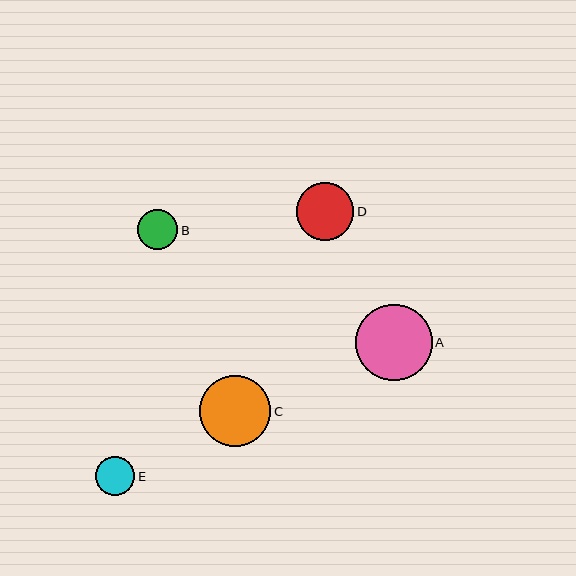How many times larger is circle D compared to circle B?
Circle D is approximately 1.4 times the size of circle B.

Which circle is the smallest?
Circle E is the smallest with a size of approximately 40 pixels.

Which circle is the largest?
Circle A is the largest with a size of approximately 77 pixels.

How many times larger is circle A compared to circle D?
Circle A is approximately 1.3 times the size of circle D.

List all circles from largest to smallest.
From largest to smallest: A, C, D, B, E.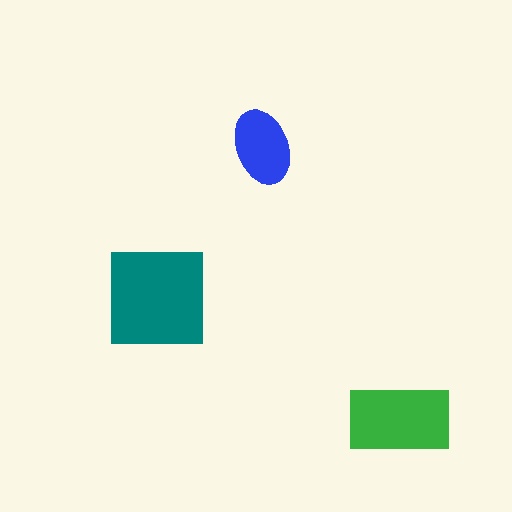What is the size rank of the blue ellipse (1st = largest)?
3rd.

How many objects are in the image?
There are 3 objects in the image.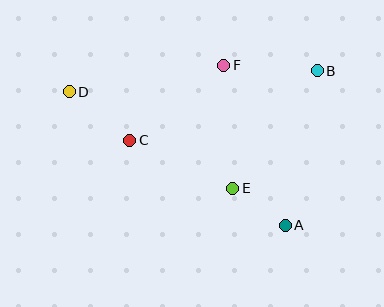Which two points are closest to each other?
Points A and E are closest to each other.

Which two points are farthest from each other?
Points A and D are farthest from each other.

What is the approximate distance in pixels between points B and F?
The distance between B and F is approximately 94 pixels.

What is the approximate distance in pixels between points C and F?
The distance between C and F is approximately 120 pixels.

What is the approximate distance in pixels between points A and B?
The distance between A and B is approximately 158 pixels.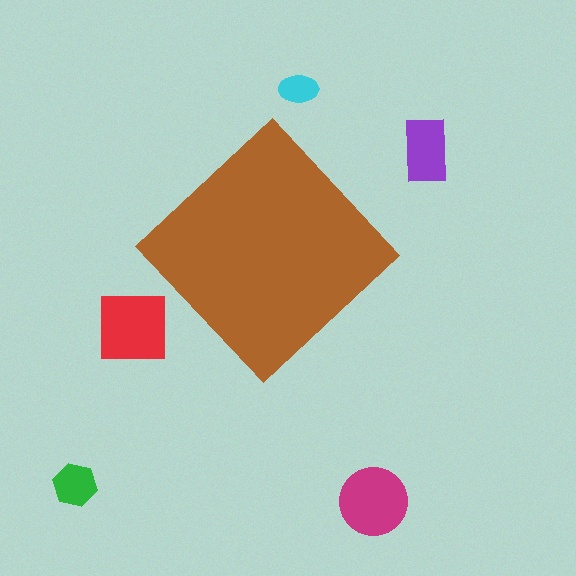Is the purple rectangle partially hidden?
No, the purple rectangle is fully visible.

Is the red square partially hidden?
No, the red square is fully visible.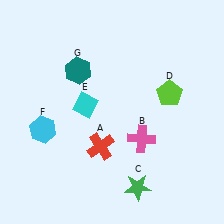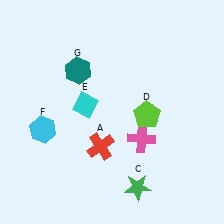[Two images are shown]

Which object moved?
The lime pentagon (D) moved left.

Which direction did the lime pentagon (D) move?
The lime pentagon (D) moved left.